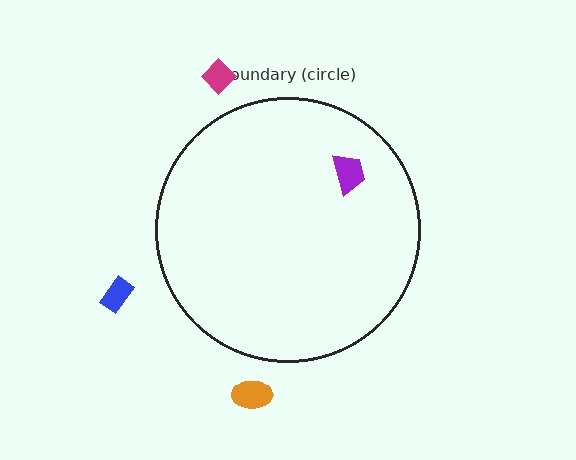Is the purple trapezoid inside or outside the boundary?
Inside.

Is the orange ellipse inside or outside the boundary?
Outside.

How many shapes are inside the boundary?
1 inside, 3 outside.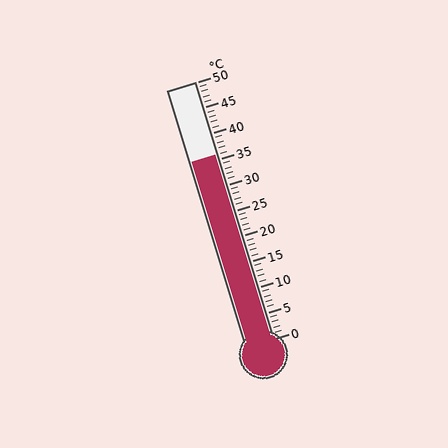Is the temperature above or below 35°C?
The temperature is above 35°C.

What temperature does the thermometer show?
The thermometer shows approximately 36°C.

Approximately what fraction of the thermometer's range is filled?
The thermometer is filled to approximately 70% of its range.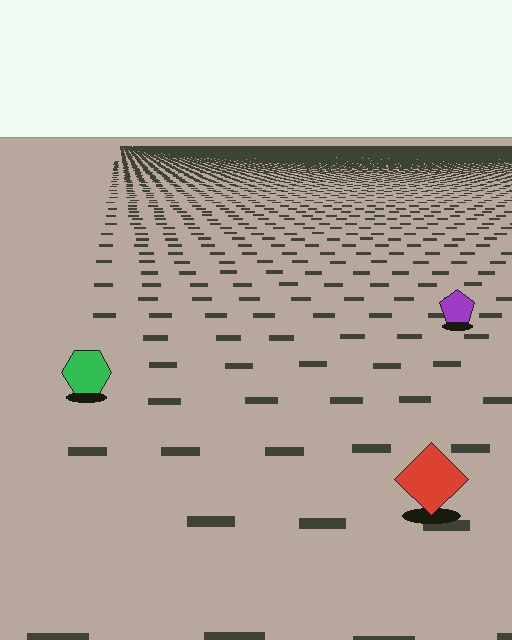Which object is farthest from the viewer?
The purple pentagon is farthest from the viewer. It appears smaller and the ground texture around it is denser.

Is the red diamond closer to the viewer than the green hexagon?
Yes. The red diamond is closer — you can tell from the texture gradient: the ground texture is coarser near it.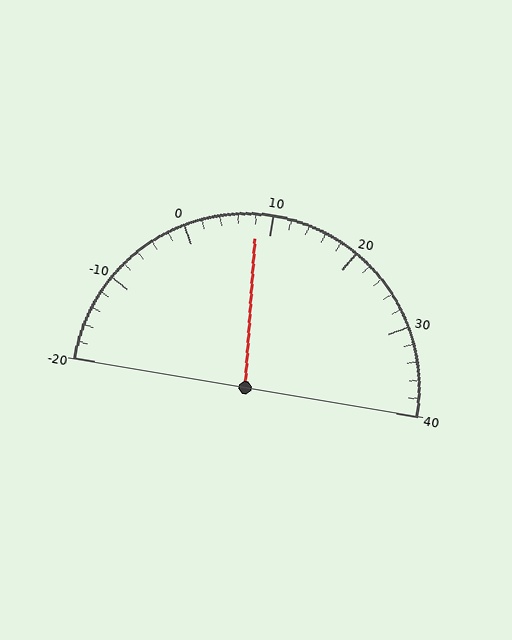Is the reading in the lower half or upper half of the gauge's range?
The reading is in the lower half of the range (-20 to 40).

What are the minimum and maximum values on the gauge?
The gauge ranges from -20 to 40.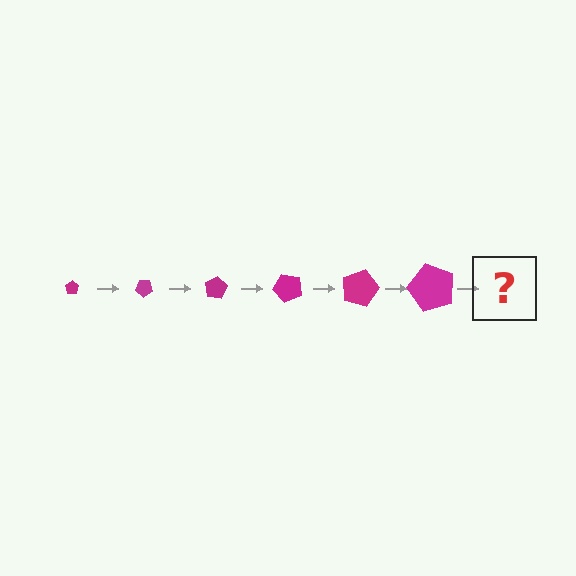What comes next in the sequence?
The next element should be a pentagon, larger than the previous one and rotated 240 degrees from the start.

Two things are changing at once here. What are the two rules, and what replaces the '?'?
The two rules are that the pentagon grows larger each step and it rotates 40 degrees each step. The '?' should be a pentagon, larger than the previous one and rotated 240 degrees from the start.